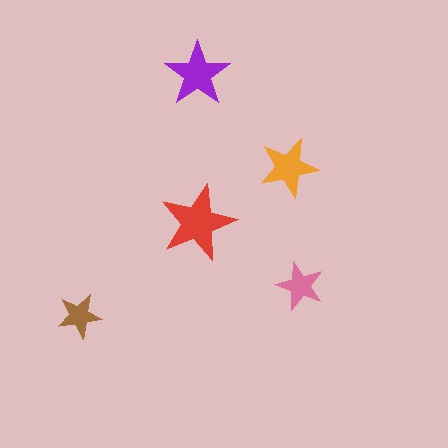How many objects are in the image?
There are 5 objects in the image.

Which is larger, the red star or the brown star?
The red one.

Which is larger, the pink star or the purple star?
The purple one.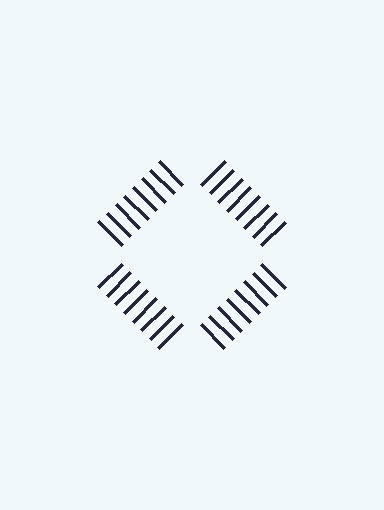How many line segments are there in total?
32 — 8 along each of the 4 edges.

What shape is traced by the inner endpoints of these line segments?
An illusory square — the line segments terminate on its edges but no continuous stroke is drawn.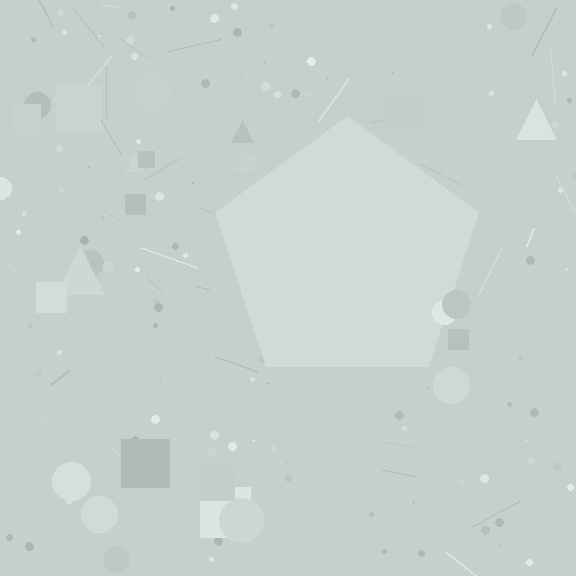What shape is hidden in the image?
A pentagon is hidden in the image.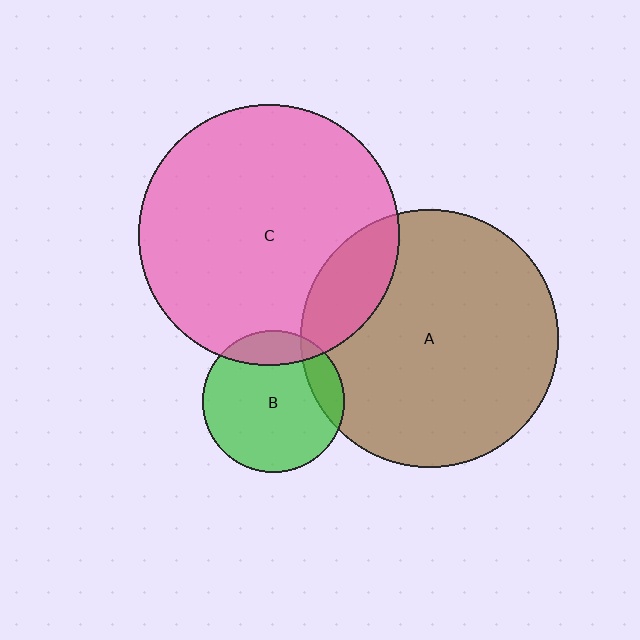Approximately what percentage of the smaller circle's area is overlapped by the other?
Approximately 15%.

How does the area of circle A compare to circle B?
Approximately 3.3 times.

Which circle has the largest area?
Circle C (pink).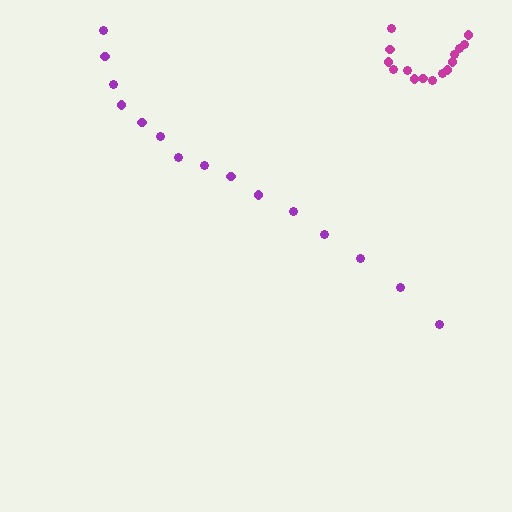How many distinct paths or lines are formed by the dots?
There are 2 distinct paths.